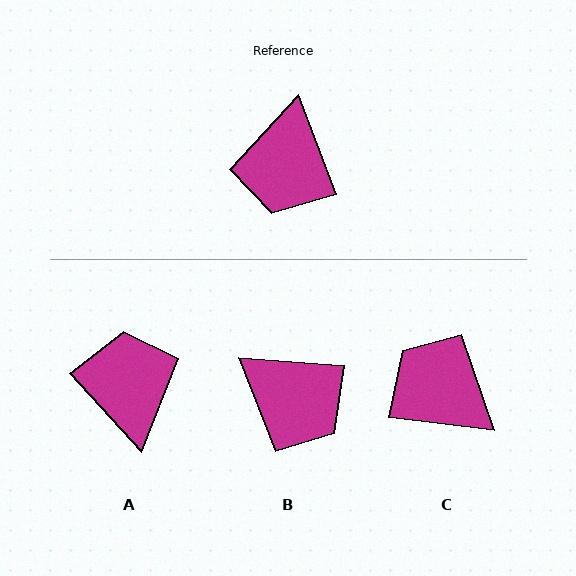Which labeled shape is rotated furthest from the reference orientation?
A, about 159 degrees away.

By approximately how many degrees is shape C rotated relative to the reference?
Approximately 118 degrees clockwise.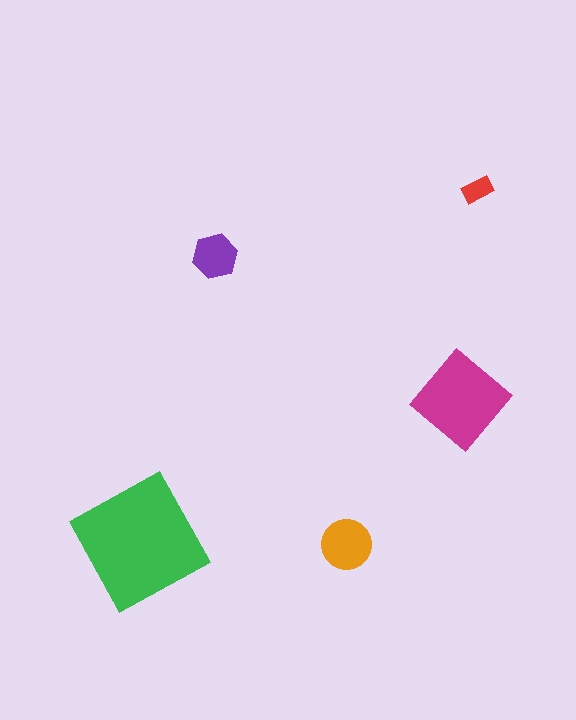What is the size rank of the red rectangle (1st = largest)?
5th.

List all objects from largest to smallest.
The green square, the magenta diamond, the orange circle, the purple hexagon, the red rectangle.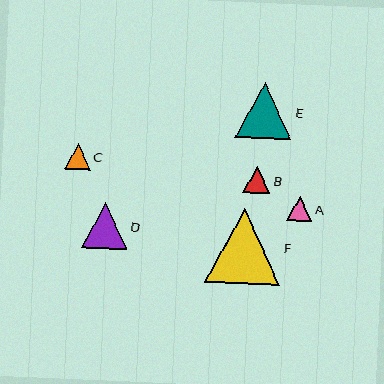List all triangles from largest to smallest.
From largest to smallest: F, E, D, B, C, A.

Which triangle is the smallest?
Triangle A is the smallest with a size of approximately 25 pixels.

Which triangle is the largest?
Triangle F is the largest with a size of approximately 75 pixels.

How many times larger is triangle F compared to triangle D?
Triangle F is approximately 1.6 times the size of triangle D.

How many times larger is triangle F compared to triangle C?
Triangle F is approximately 2.9 times the size of triangle C.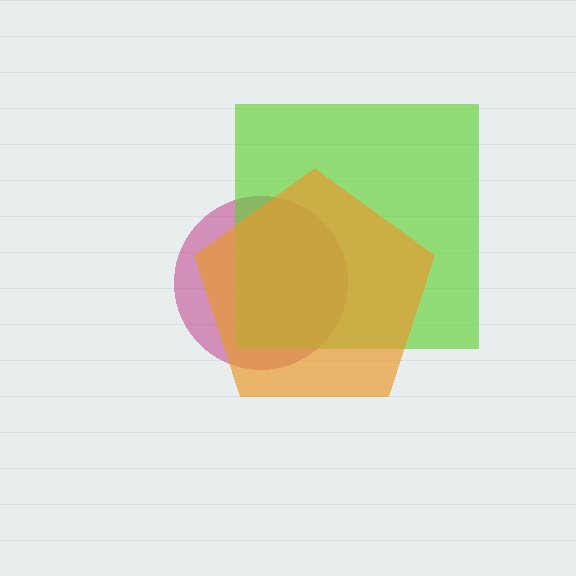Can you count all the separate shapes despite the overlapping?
Yes, there are 3 separate shapes.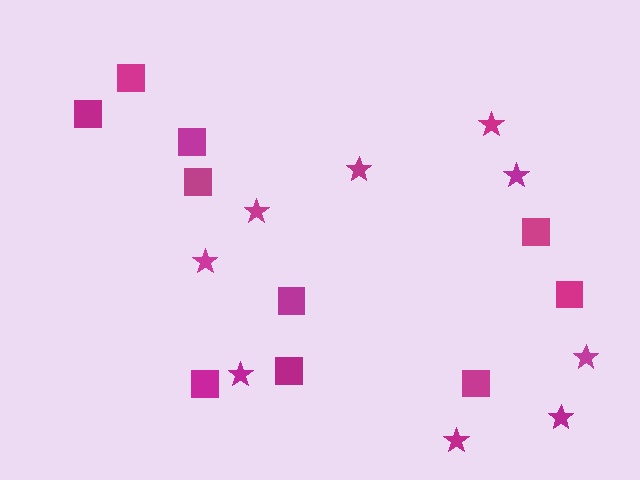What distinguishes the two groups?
There are 2 groups: one group of squares (10) and one group of stars (9).